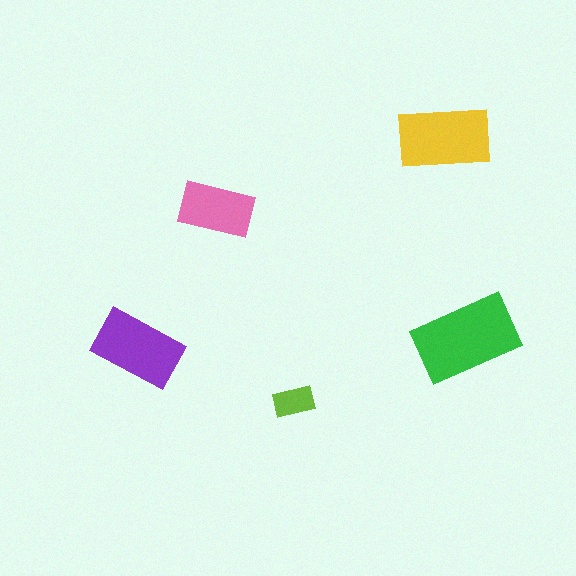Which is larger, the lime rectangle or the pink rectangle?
The pink one.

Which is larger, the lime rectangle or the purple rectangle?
The purple one.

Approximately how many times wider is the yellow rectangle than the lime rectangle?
About 2.5 times wider.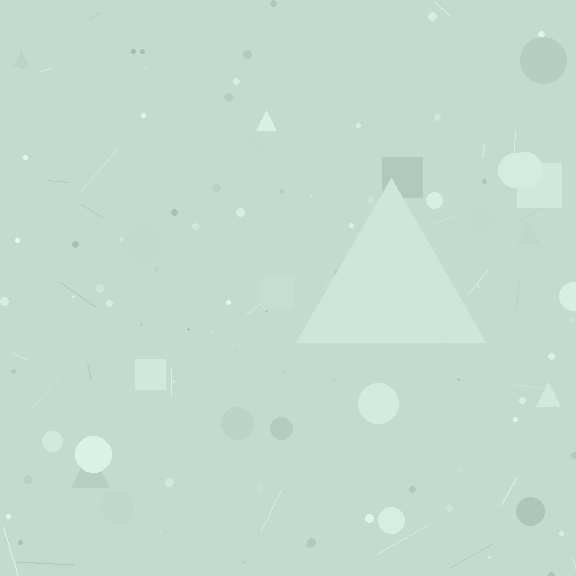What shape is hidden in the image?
A triangle is hidden in the image.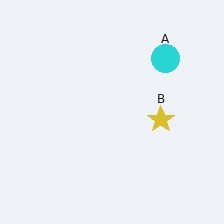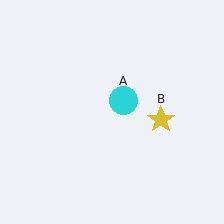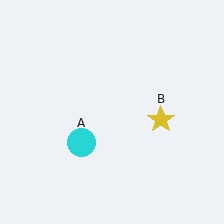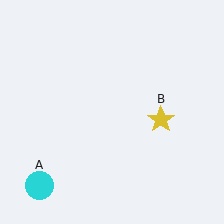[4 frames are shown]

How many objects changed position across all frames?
1 object changed position: cyan circle (object A).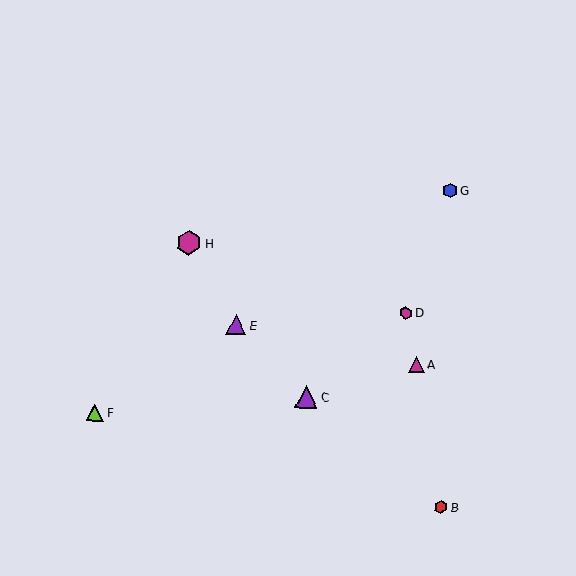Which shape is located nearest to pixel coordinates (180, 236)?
The magenta hexagon (labeled H) at (189, 243) is nearest to that location.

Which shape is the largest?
The magenta hexagon (labeled H) is the largest.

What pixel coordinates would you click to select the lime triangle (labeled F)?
Click at (95, 413) to select the lime triangle F.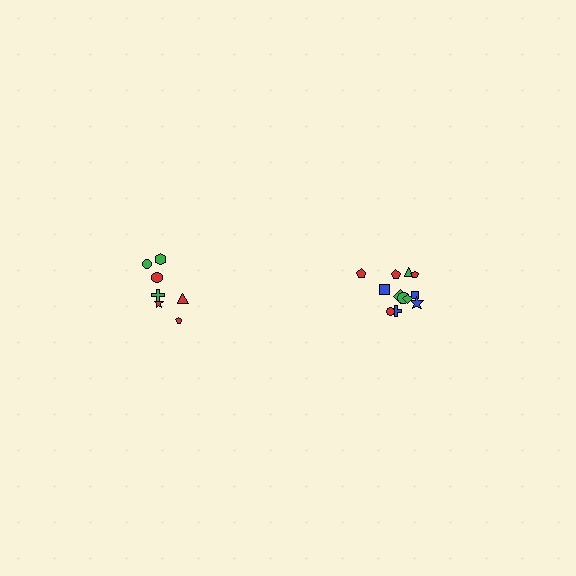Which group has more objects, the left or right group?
The right group.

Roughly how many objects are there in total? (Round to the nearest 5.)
Roughly 20 objects in total.